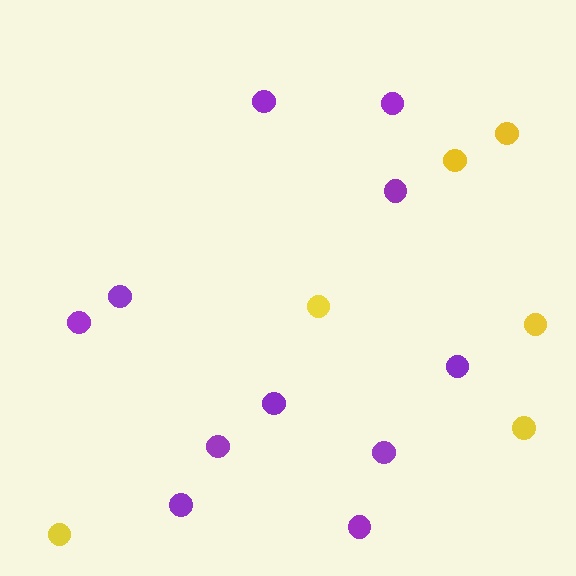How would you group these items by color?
There are 2 groups: one group of yellow circles (6) and one group of purple circles (11).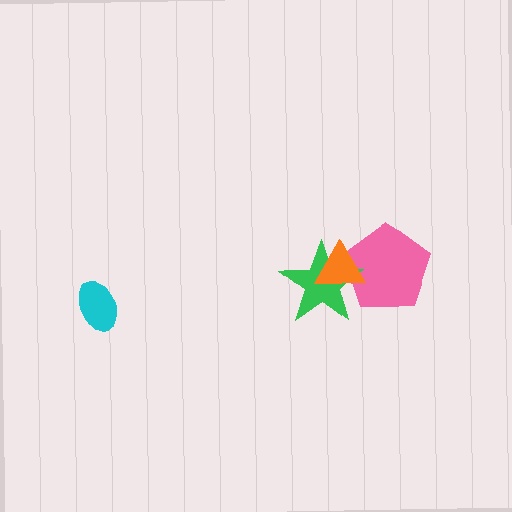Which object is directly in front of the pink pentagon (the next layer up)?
The green star is directly in front of the pink pentagon.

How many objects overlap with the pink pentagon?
2 objects overlap with the pink pentagon.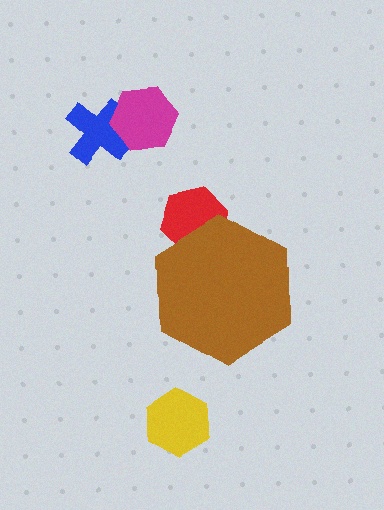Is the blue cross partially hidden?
No, the blue cross is fully visible.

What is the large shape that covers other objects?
A brown hexagon.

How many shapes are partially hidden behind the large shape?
1 shape is partially hidden.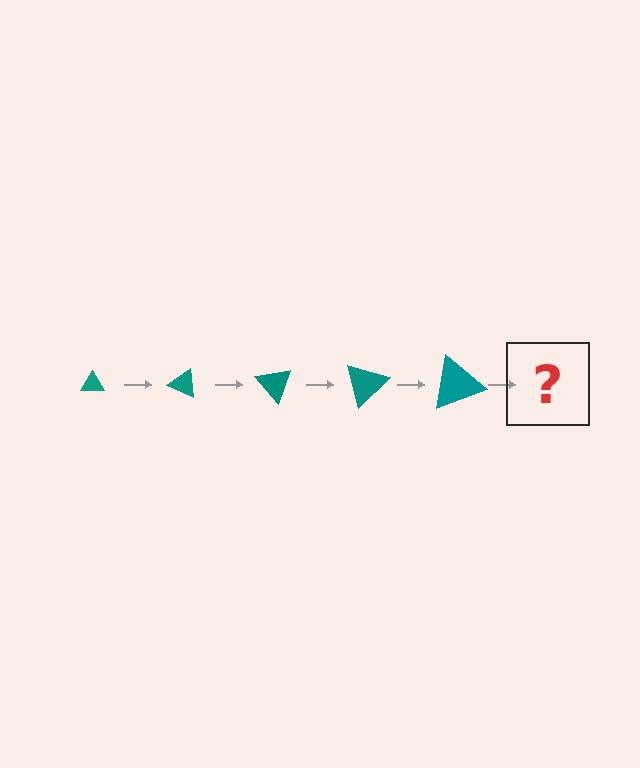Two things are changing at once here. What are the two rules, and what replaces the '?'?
The two rules are that the triangle grows larger each step and it rotates 25 degrees each step. The '?' should be a triangle, larger than the previous one and rotated 125 degrees from the start.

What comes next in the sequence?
The next element should be a triangle, larger than the previous one and rotated 125 degrees from the start.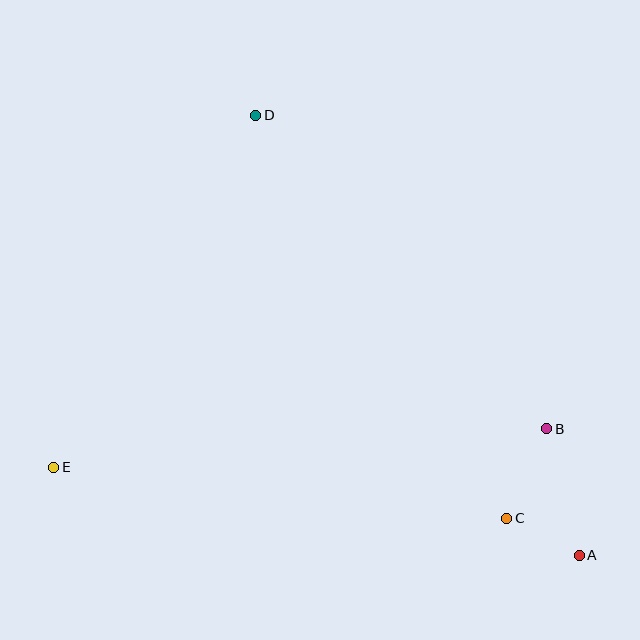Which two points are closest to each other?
Points A and C are closest to each other.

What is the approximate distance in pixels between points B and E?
The distance between B and E is approximately 495 pixels.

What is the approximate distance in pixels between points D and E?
The distance between D and E is approximately 406 pixels.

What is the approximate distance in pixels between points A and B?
The distance between A and B is approximately 131 pixels.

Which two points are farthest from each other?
Points A and D are farthest from each other.